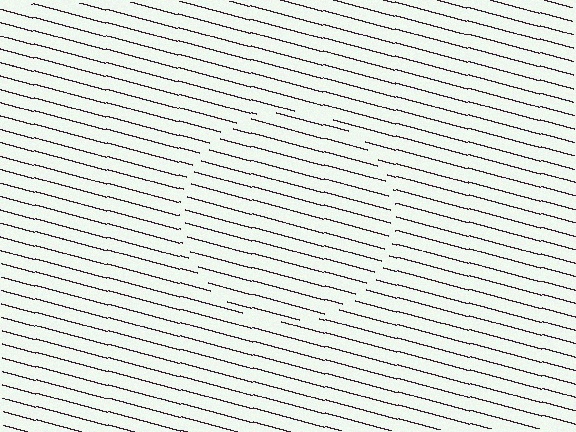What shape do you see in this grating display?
An illusory circle. The interior of the shape contains the same grating, shifted by half a period — the contour is defined by the phase discontinuity where line-ends from the inner and outer gratings abut.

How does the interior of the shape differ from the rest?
The interior of the shape contains the same grating, shifted by half a period — the contour is defined by the phase discontinuity where line-ends from the inner and outer gratings abut.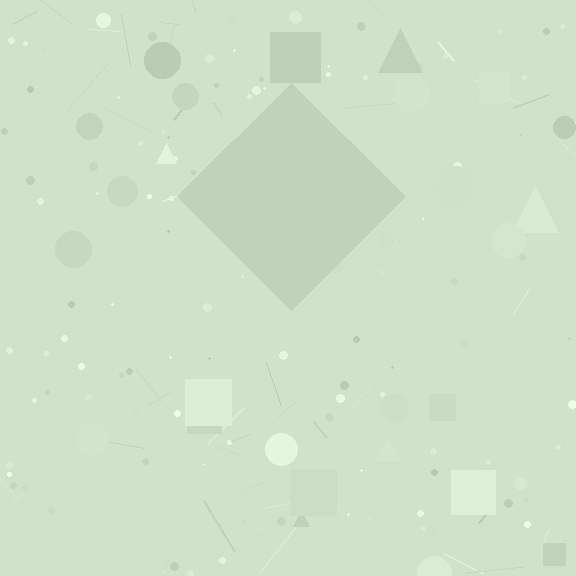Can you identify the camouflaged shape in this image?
The camouflaged shape is a diamond.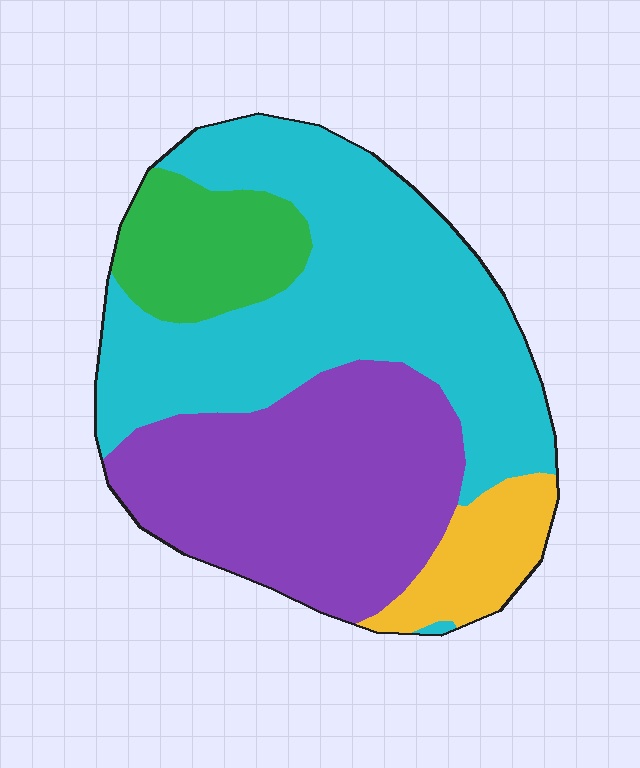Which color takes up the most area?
Cyan, at roughly 45%.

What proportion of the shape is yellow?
Yellow takes up about one tenth (1/10) of the shape.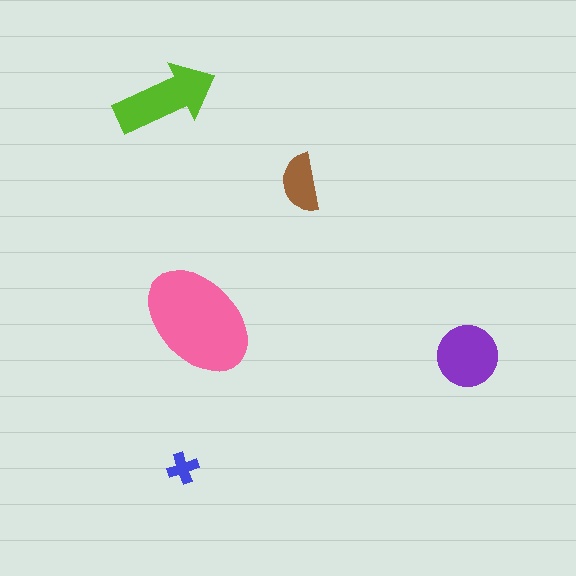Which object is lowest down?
The blue cross is bottommost.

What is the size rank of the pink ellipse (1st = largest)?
1st.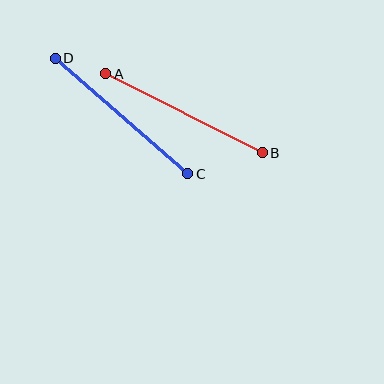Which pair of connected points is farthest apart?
Points C and D are farthest apart.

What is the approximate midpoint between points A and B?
The midpoint is at approximately (184, 113) pixels.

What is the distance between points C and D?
The distance is approximately 176 pixels.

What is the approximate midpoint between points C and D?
The midpoint is at approximately (121, 116) pixels.